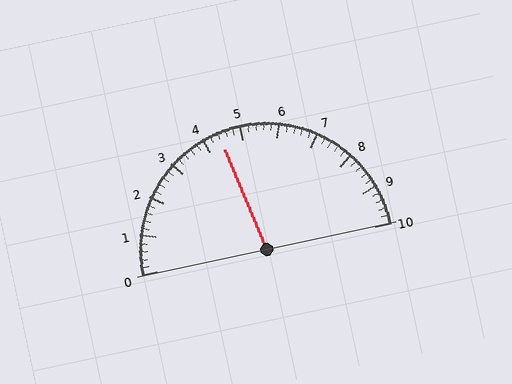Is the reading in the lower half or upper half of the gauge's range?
The reading is in the lower half of the range (0 to 10).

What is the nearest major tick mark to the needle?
The nearest major tick mark is 4.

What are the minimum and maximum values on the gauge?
The gauge ranges from 0 to 10.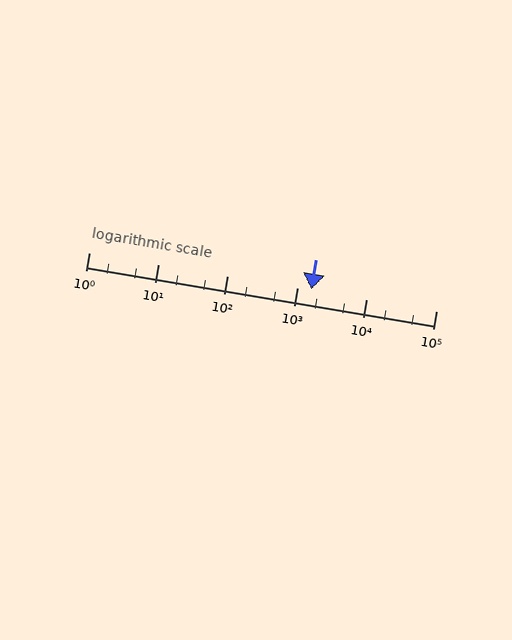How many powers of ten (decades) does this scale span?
The scale spans 5 decades, from 1 to 100000.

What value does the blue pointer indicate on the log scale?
The pointer indicates approximately 1600.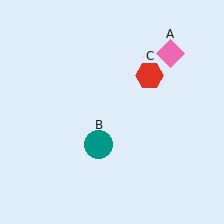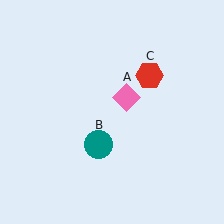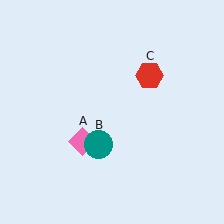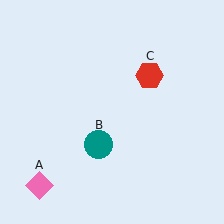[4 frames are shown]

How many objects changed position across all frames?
1 object changed position: pink diamond (object A).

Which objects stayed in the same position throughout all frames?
Teal circle (object B) and red hexagon (object C) remained stationary.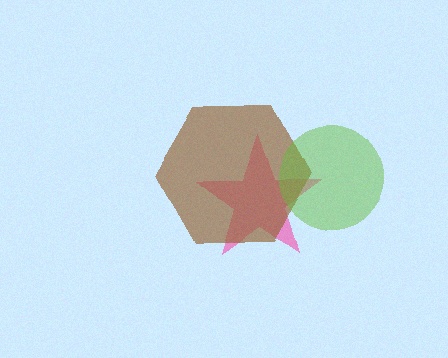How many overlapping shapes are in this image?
There are 3 overlapping shapes in the image.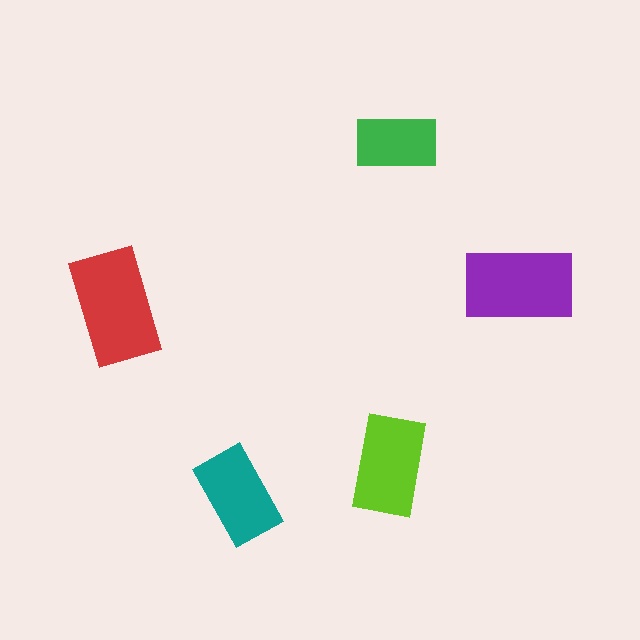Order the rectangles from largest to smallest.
the red one, the purple one, the lime one, the teal one, the green one.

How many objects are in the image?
There are 5 objects in the image.